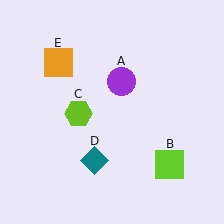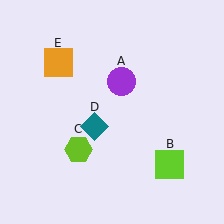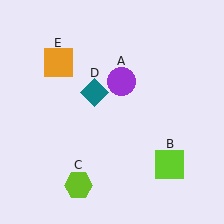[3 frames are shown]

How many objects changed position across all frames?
2 objects changed position: lime hexagon (object C), teal diamond (object D).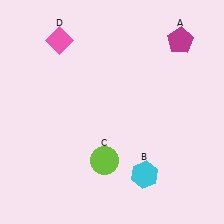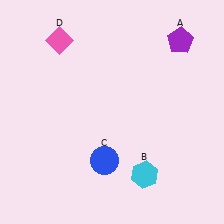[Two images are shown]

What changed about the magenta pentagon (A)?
In Image 1, A is magenta. In Image 2, it changed to purple.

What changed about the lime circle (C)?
In Image 1, C is lime. In Image 2, it changed to blue.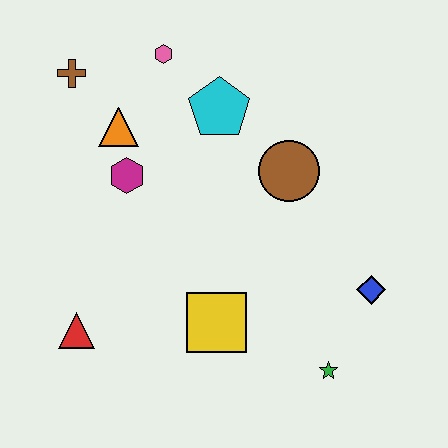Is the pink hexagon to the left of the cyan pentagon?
Yes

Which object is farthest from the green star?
The brown cross is farthest from the green star.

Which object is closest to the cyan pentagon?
The pink hexagon is closest to the cyan pentagon.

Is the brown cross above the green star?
Yes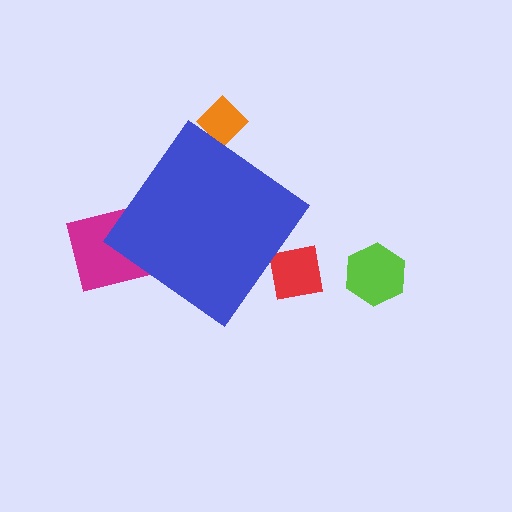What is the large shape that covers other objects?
A blue diamond.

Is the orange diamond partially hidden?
Yes, the orange diamond is partially hidden behind the blue diamond.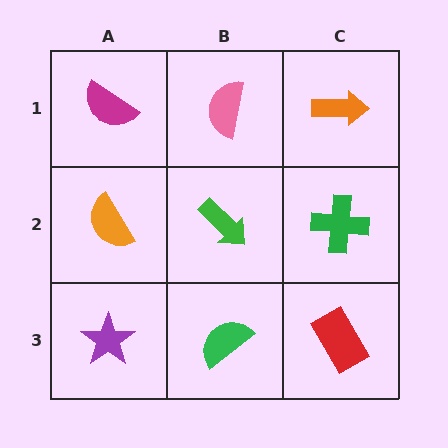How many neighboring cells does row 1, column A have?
2.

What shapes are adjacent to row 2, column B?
A pink semicircle (row 1, column B), a green semicircle (row 3, column B), an orange semicircle (row 2, column A), a green cross (row 2, column C).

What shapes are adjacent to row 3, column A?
An orange semicircle (row 2, column A), a green semicircle (row 3, column B).